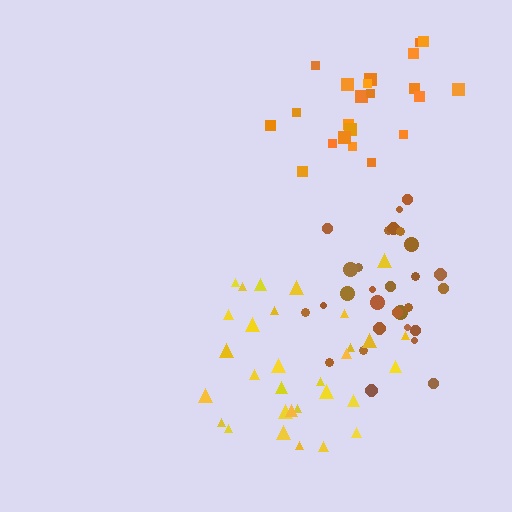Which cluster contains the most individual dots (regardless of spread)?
Yellow (31).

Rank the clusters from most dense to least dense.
brown, yellow, orange.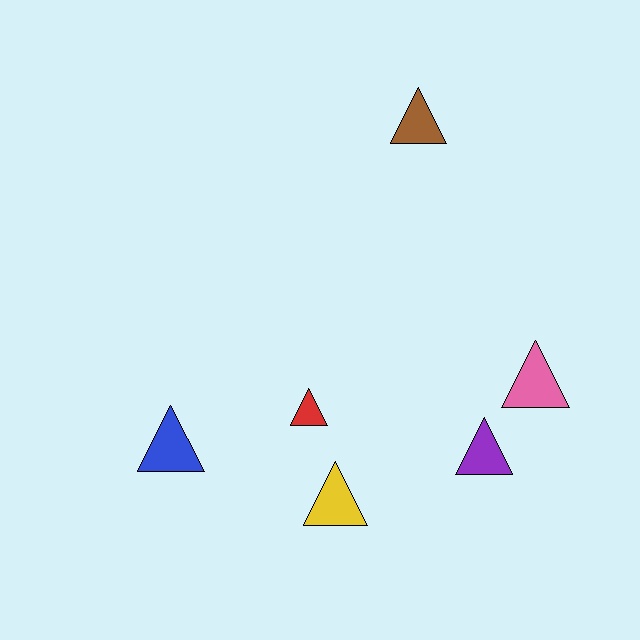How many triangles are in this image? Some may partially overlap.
There are 6 triangles.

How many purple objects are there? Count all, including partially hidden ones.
There is 1 purple object.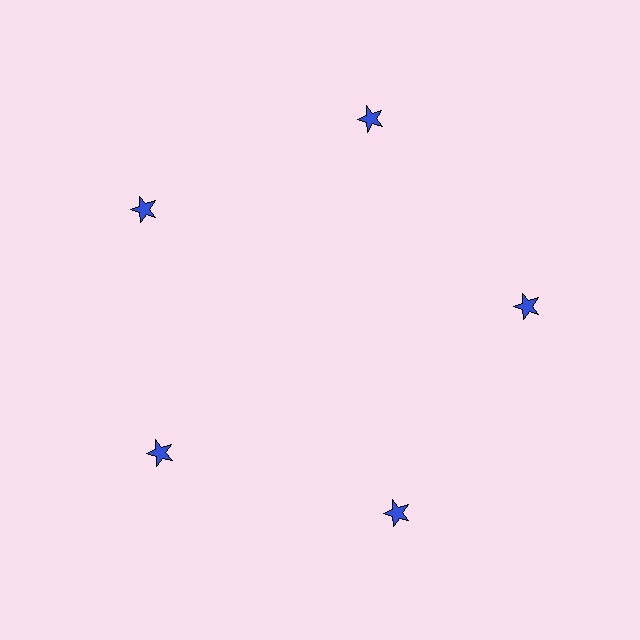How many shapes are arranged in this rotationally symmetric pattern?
There are 5 shapes, arranged in 5 groups of 1.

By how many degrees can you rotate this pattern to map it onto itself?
The pattern maps onto itself every 72 degrees of rotation.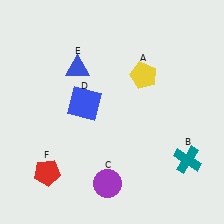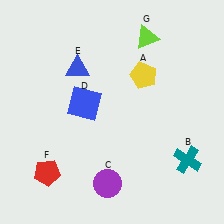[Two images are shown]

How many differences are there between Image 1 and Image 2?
There is 1 difference between the two images.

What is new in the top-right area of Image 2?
A lime triangle (G) was added in the top-right area of Image 2.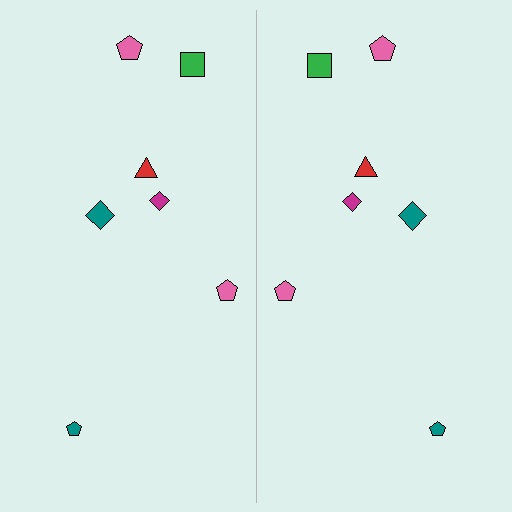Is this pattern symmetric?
Yes, this pattern has bilateral (reflection) symmetry.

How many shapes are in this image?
There are 14 shapes in this image.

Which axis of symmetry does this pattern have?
The pattern has a vertical axis of symmetry running through the center of the image.